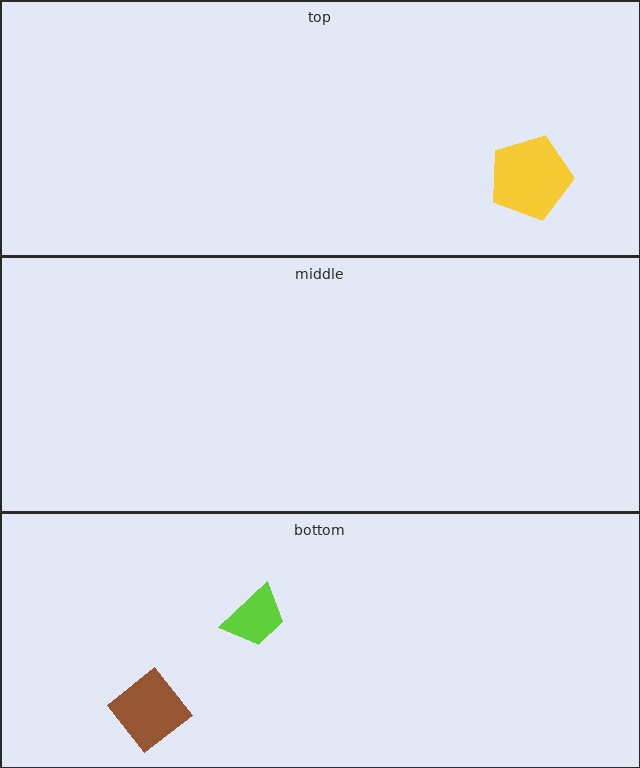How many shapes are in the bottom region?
2.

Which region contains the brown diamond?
The bottom region.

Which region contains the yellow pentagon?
The top region.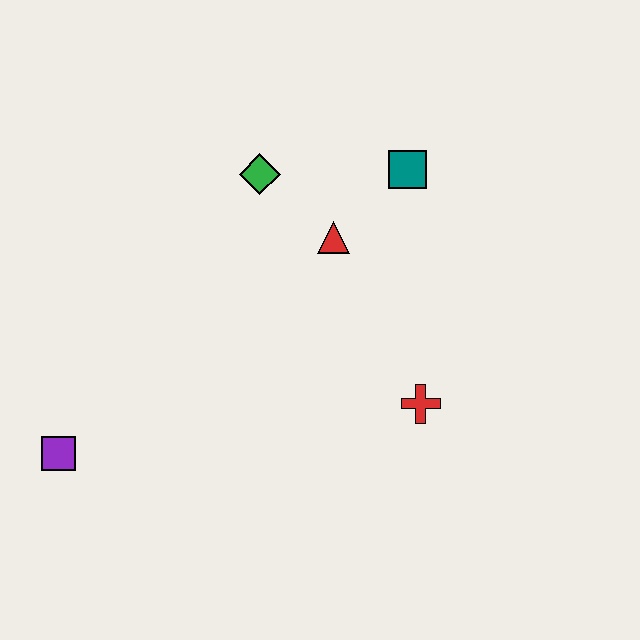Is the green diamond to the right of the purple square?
Yes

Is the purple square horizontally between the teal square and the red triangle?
No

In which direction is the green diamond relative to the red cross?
The green diamond is above the red cross.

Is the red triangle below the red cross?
No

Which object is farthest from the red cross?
The purple square is farthest from the red cross.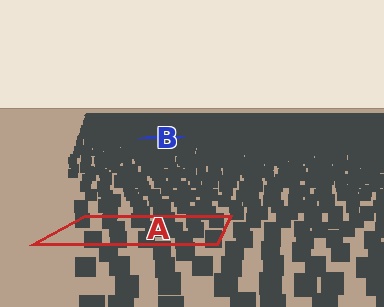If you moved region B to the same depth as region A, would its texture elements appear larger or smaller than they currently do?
They would appear larger. At a closer depth, the same texture elements are projected at a bigger on-screen size.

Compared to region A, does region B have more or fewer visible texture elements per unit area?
Region B has more texture elements per unit area — they are packed more densely because it is farther away.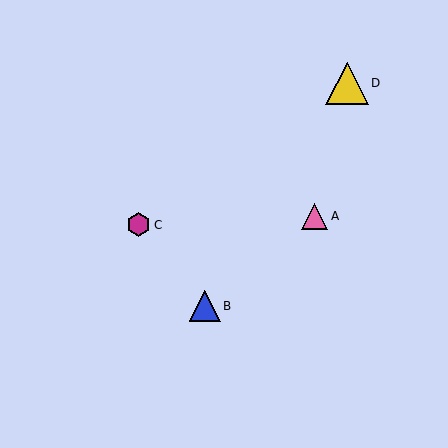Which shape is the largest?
The yellow triangle (labeled D) is the largest.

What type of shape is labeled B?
Shape B is a blue triangle.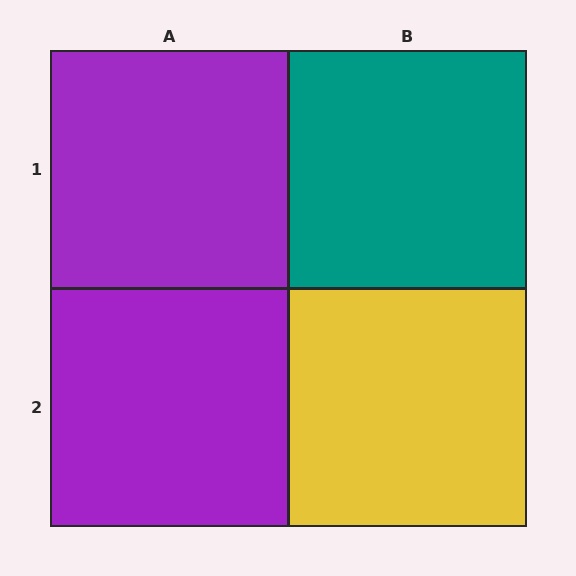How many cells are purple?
2 cells are purple.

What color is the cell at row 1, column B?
Teal.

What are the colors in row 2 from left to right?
Purple, yellow.